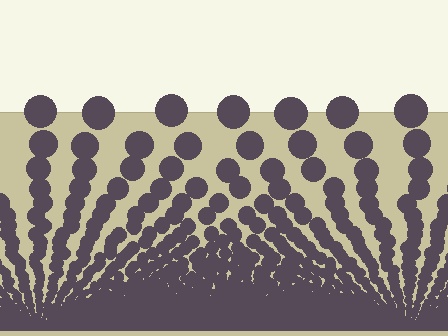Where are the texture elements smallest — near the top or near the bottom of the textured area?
Near the bottom.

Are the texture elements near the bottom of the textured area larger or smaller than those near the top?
Smaller. The gradient is inverted — elements near the bottom are smaller and denser.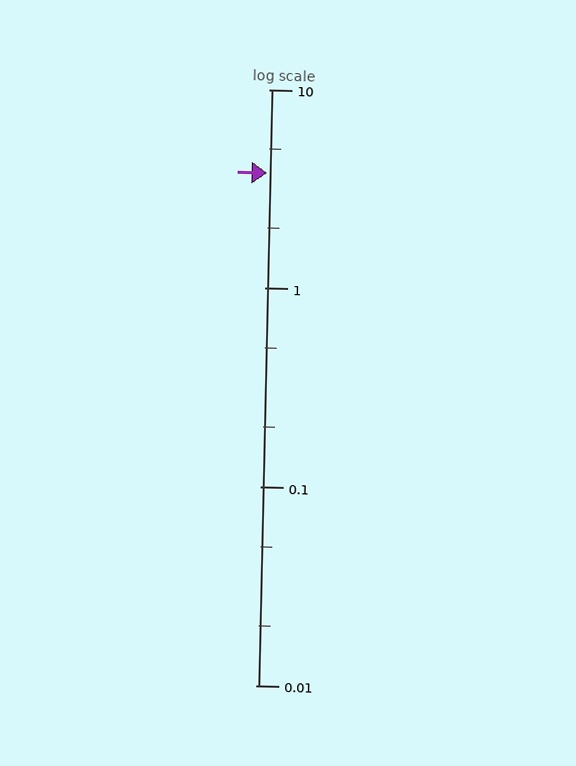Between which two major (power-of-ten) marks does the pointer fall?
The pointer is between 1 and 10.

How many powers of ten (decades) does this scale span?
The scale spans 3 decades, from 0.01 to 10.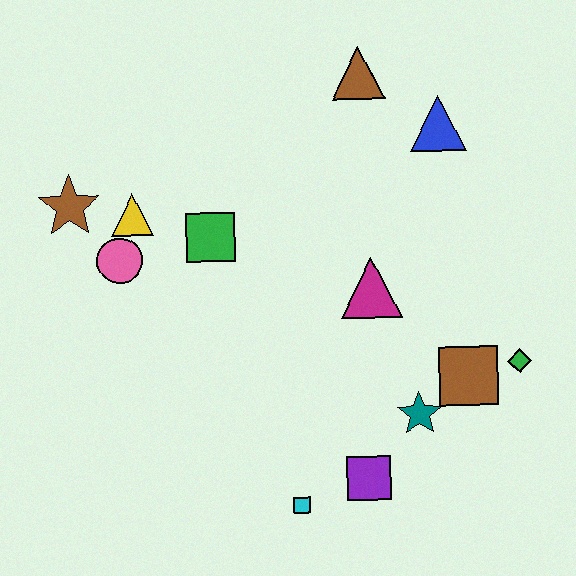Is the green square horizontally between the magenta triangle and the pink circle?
Yes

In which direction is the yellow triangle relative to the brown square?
The yellow triangle is to the left of the brown square.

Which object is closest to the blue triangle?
The brown triangle is closest to the blue triangle.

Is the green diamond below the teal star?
No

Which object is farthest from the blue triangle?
The cyan square is farthest from the blue triangle.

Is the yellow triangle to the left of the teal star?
Yes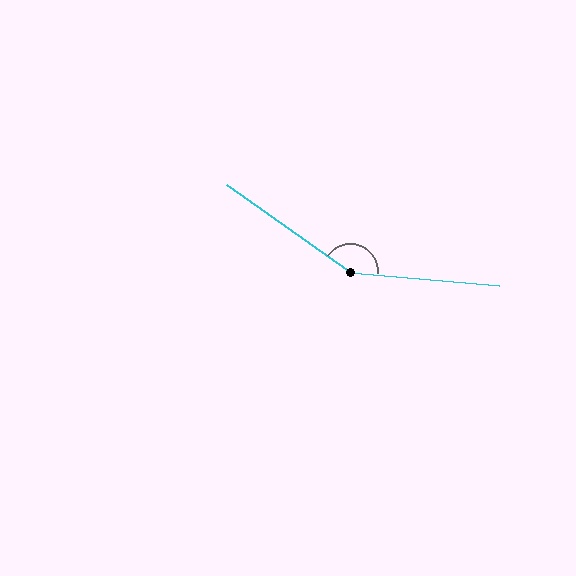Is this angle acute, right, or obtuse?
It is obtuse.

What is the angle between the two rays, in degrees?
Approximately 150 degrees.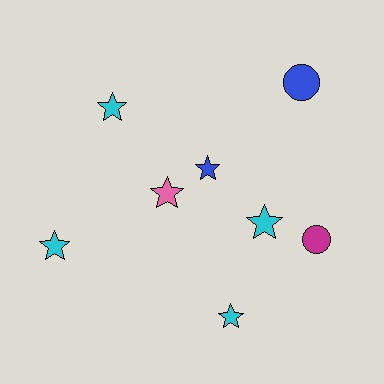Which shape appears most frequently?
Star, with 6 objects.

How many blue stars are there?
There is 1 blue star.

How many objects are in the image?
There are 8 objects.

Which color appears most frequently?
Cyan, with 4 objects.